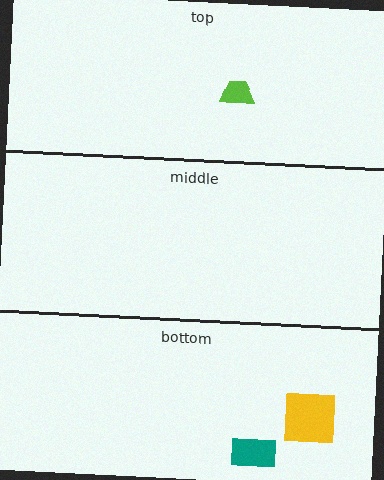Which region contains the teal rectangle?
The bottom region.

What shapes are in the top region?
The lime trapezoid.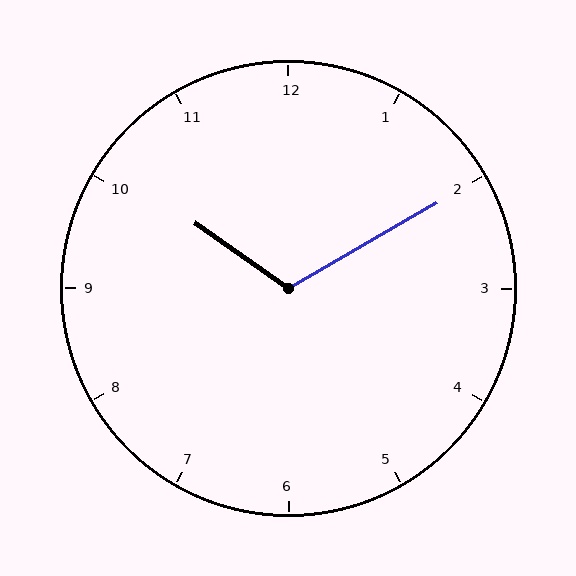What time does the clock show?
10:10.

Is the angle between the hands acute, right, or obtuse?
It is obtuse.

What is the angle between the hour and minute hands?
Approximately 115 degrees.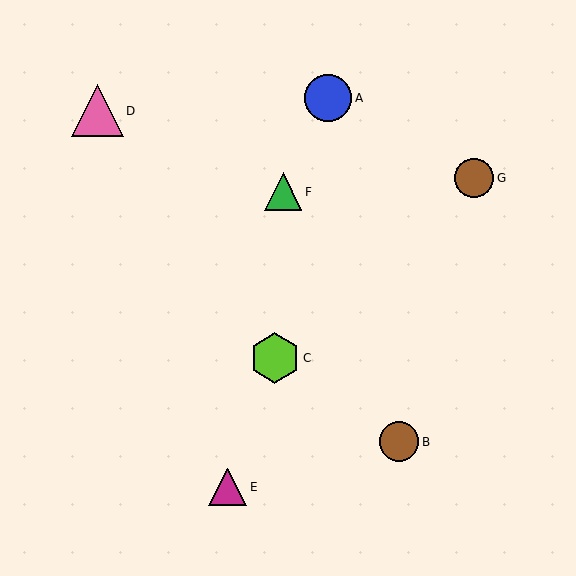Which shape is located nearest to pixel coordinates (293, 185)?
The green triangle (labeled F) at (283, 192) is nearest to that location.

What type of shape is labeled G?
Shape G is a brown circle.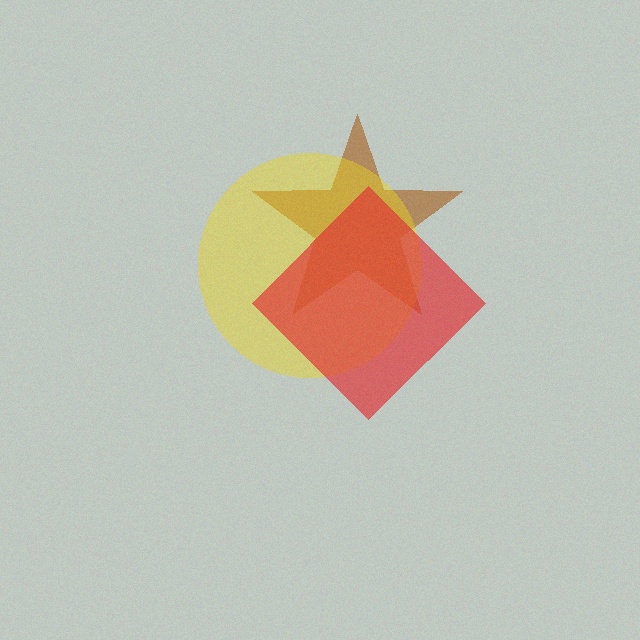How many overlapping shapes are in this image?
There are 3 overlapping shapes in the image.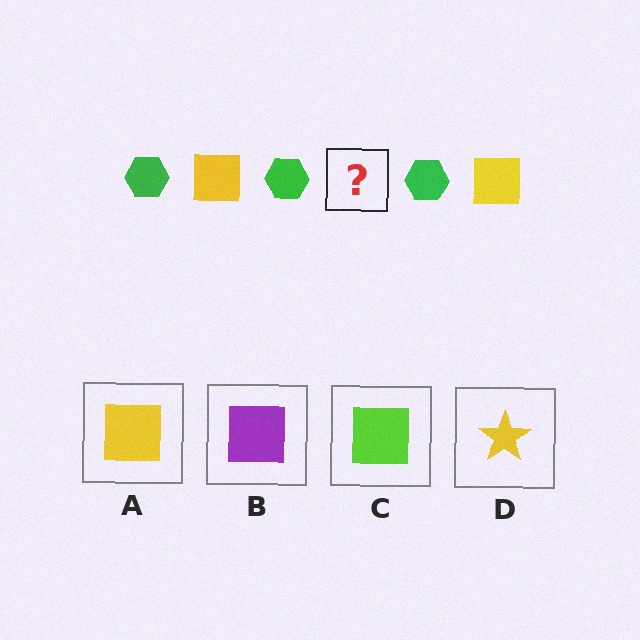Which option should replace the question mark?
Option A.